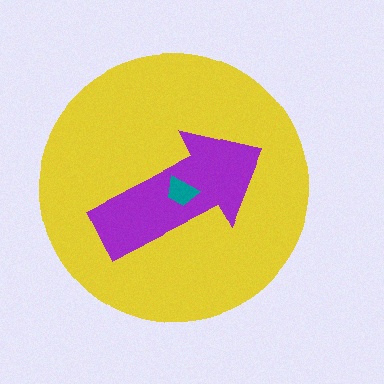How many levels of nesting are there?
3.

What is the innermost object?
The teal trapezoid.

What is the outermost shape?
The yellow circle.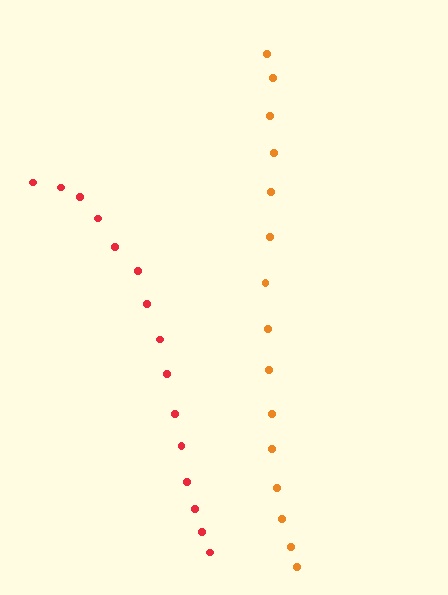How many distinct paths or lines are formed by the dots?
There are 2 distinct paths.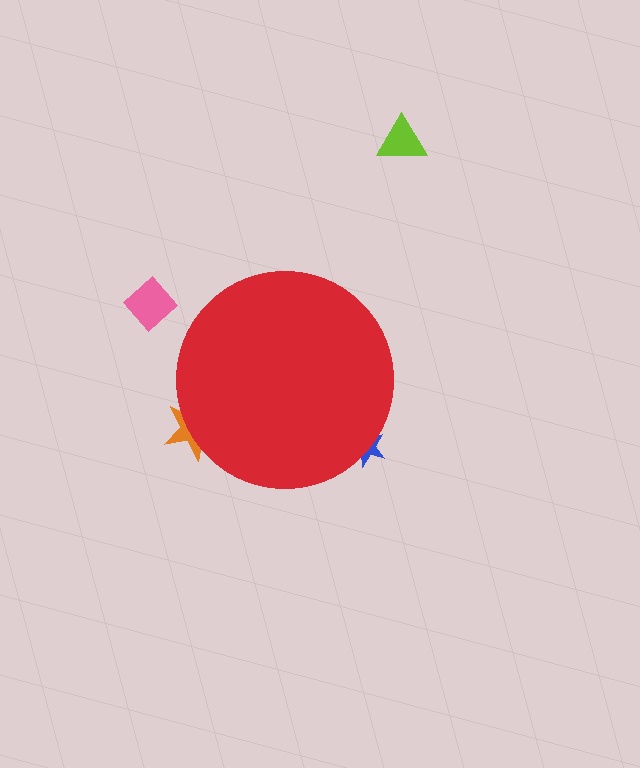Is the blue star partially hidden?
Yes, the blue star is partially hidden behind the red circle.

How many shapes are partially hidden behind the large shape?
2 shapes are partially hidden.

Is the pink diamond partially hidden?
No, the pink diamond is fully visible.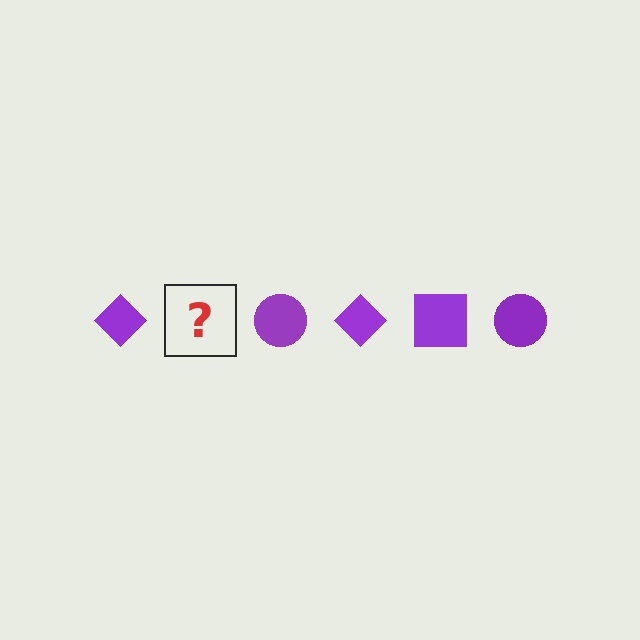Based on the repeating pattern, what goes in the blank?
The blank should be a purple square.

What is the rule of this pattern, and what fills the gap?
The rule is that the pattern cycles through diamond, square, circle shapes in purple. The gap should be filled with a purple square.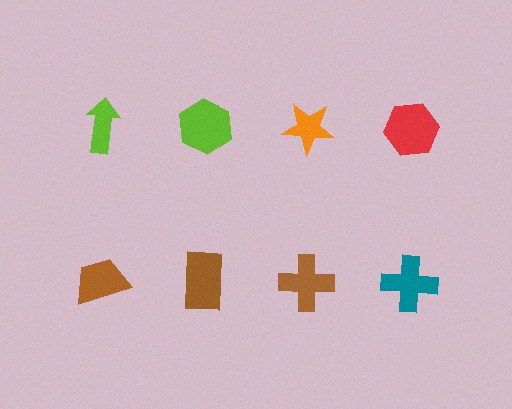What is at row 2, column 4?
A teal cross.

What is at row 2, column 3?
A brown cross.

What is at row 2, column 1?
A brown trapezoid.